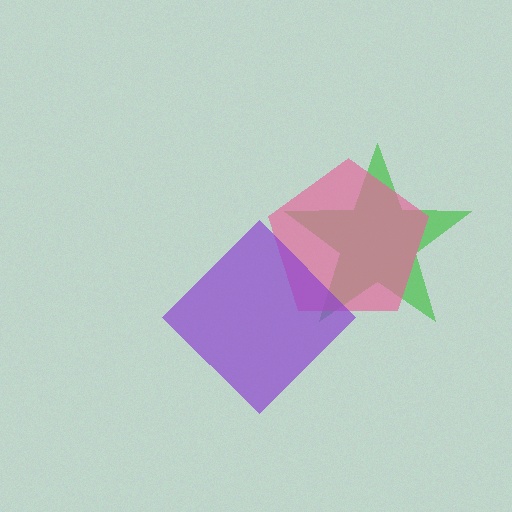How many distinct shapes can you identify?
There are 3 distinct shapes: a green star, a pink pentagon, a purple diamond.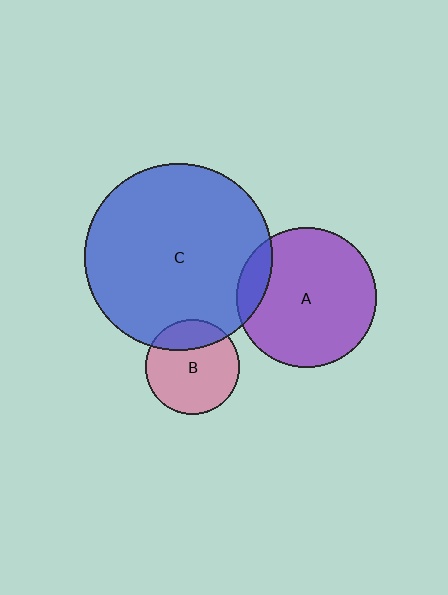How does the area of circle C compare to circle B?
Approximately 3.9 times.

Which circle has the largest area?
Circle C (blue).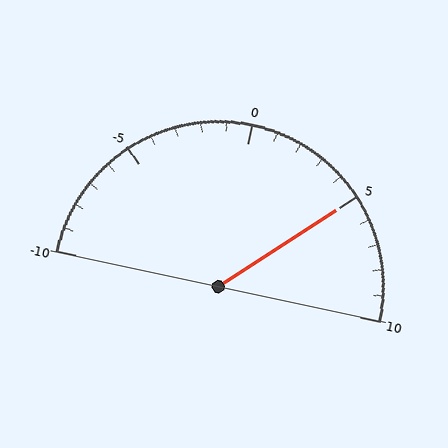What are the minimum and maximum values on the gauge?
The gauge ranges from -10 to 10.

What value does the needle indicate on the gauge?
The needle indicates approximately 5.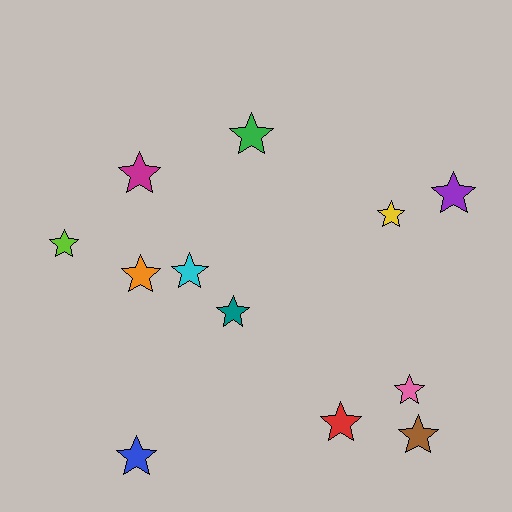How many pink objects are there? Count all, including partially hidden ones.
There is 1 pink object.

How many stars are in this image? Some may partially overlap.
There are 12 stars.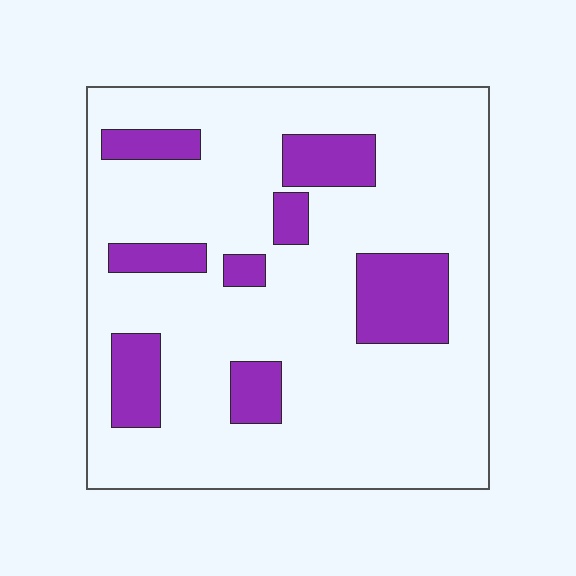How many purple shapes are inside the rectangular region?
8.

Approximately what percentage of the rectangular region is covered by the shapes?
Approximately 20%.